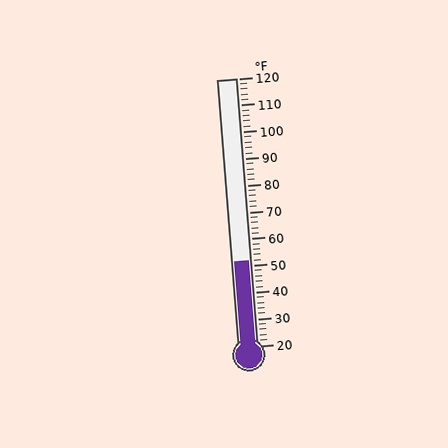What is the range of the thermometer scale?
The thermometer scale ranges from 20°F to 120°F.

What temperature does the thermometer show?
The thermometer shows approximately 52°F.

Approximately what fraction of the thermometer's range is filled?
The thermometer is filled to approximately 30% of its range.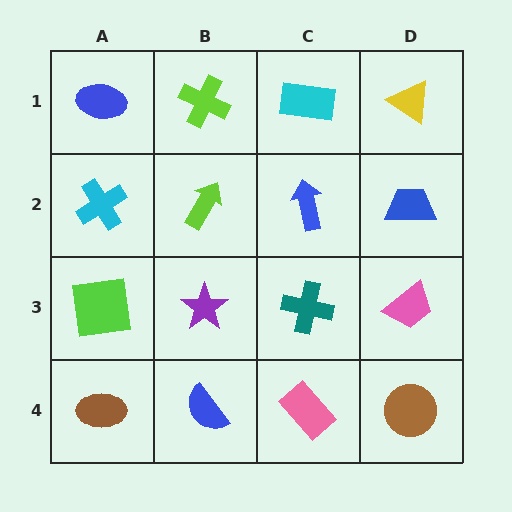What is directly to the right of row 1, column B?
A cyan rectangle.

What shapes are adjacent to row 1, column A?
A cyan cross (row 2, column A), a lime cross (row 1, column B).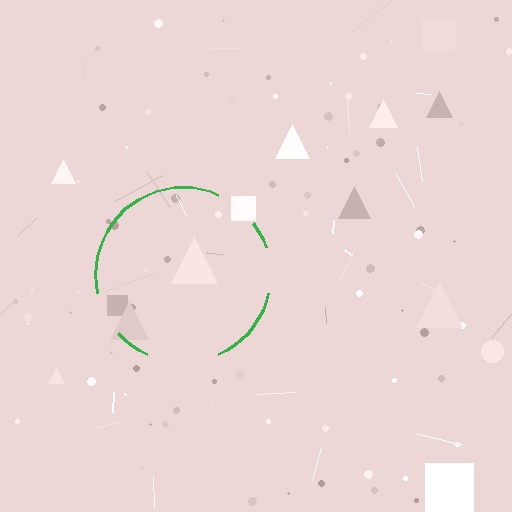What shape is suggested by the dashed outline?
The dashed outline suggests a circle.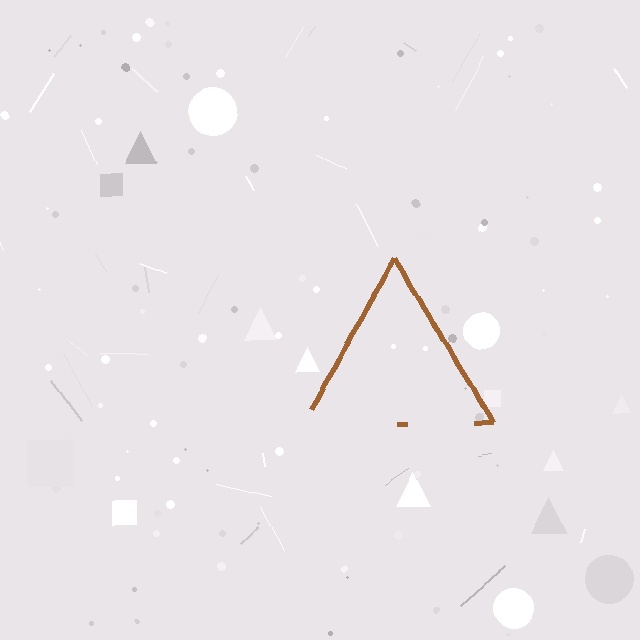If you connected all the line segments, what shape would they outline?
They would outline a triangle.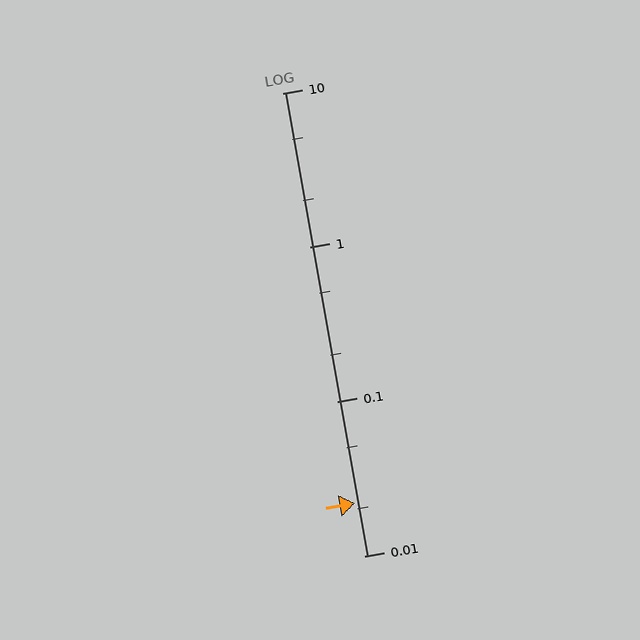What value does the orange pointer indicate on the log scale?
The pointer indicates approximately 0.022.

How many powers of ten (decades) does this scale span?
The scale spans 3 decades, from 0.01 to 10.